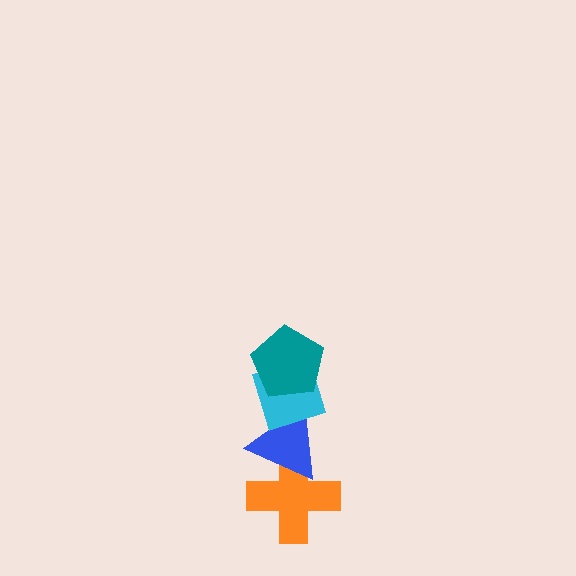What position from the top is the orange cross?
The orange cross is 4th from the top.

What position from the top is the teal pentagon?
The teal pentagon is 1st from the top.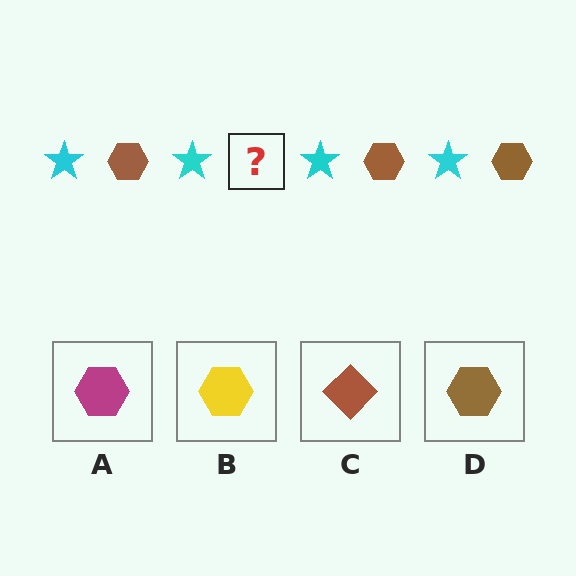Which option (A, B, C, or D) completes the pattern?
D.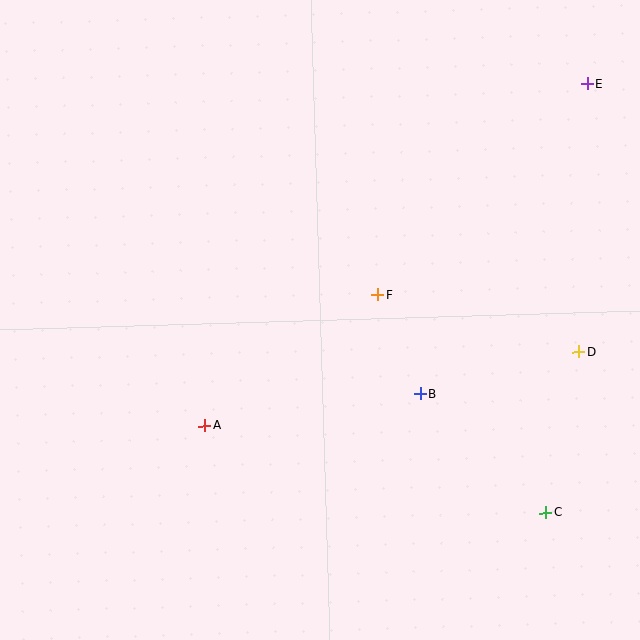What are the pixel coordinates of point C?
Point C is at (546, 513).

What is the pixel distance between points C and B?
The distance between C and B is 173 pixels.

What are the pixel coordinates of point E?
Point E is at (587, 84).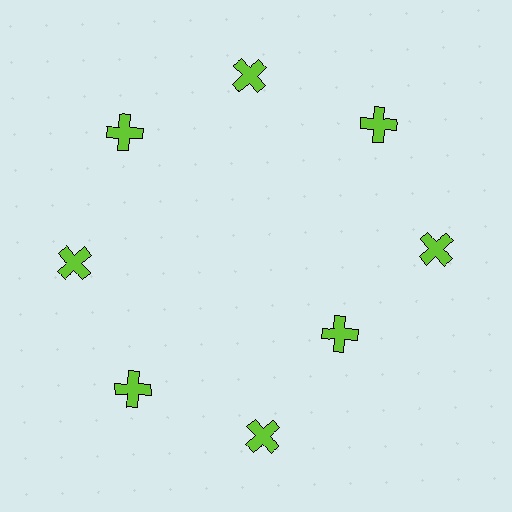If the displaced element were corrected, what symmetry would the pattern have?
It would have 8-fold rotational symmetry — the pattern would map onto itself every 45 degrees.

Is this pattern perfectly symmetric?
No. The 8 lime crosses are arranged in a ring, but one element near the 4 o'clock position is pulled inward toward the center, breaking the 8-fold rotational symmetry.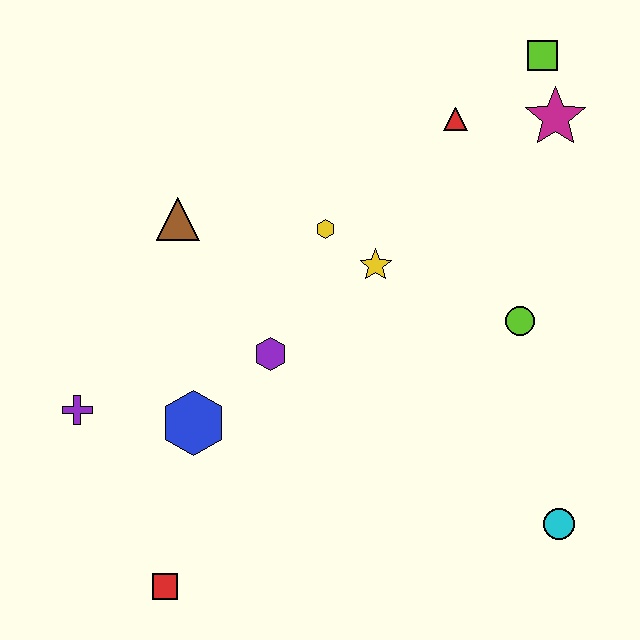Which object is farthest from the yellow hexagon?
The red square is farthest from the yellow hexagon.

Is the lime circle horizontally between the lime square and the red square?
Yes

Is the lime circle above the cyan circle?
Yes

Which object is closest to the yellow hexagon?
The yellow star is closest to the yellow hexagon.